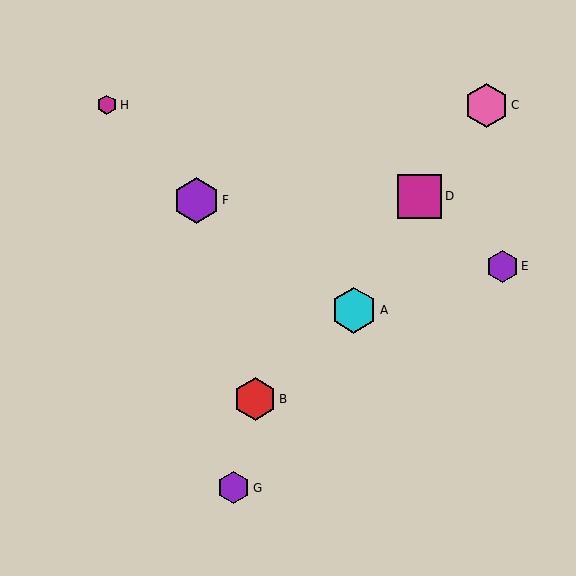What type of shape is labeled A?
Shape A is a cyan hexagon.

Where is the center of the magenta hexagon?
The center of the magenta hexagon is at (107, 105).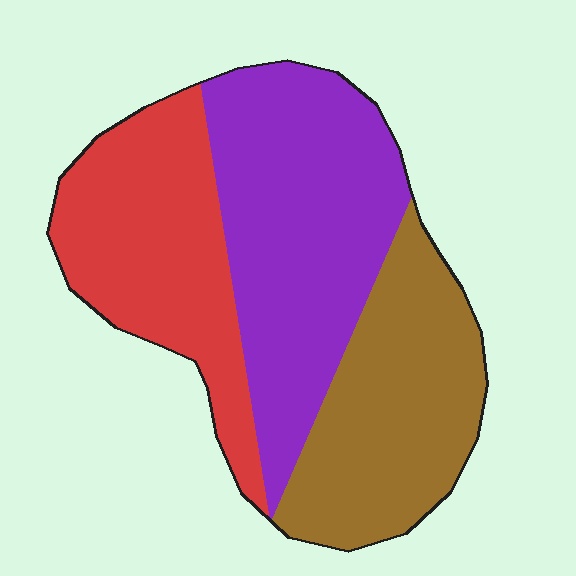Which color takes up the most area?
Purple, at roughly 40%.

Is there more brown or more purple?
Purple.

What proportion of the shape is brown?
Brown takes up between a quarter and a half of the shape.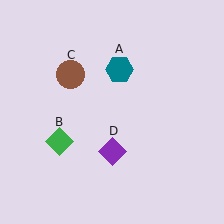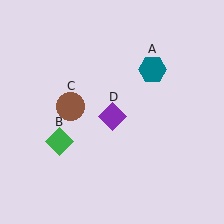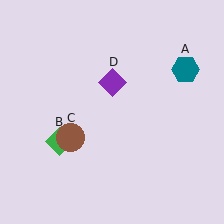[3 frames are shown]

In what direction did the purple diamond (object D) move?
The purple diamond (object D) moved up.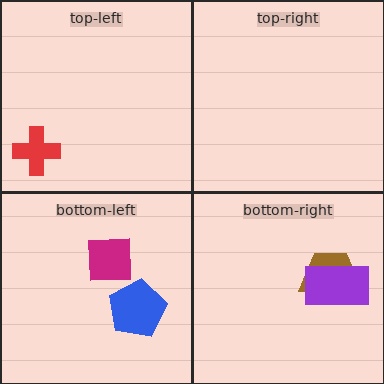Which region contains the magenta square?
The bottom-left region.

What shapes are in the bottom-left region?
The blue pentagon, the magenta square.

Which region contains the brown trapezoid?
The bottom-right region.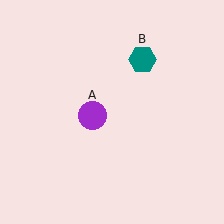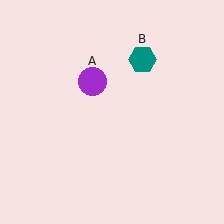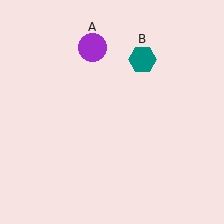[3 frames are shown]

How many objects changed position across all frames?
1 object changed position: purple circle (object A).